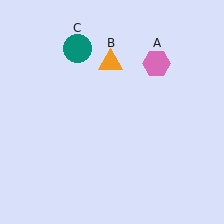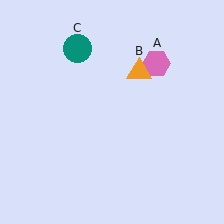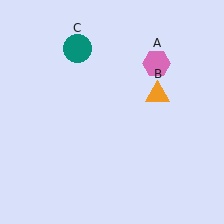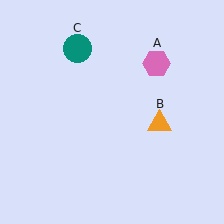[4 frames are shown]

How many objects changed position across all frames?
1 object changed position: orange triangle (object B).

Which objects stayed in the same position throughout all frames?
Pink hexagon (object A) and teal circle (object C) remained stationary.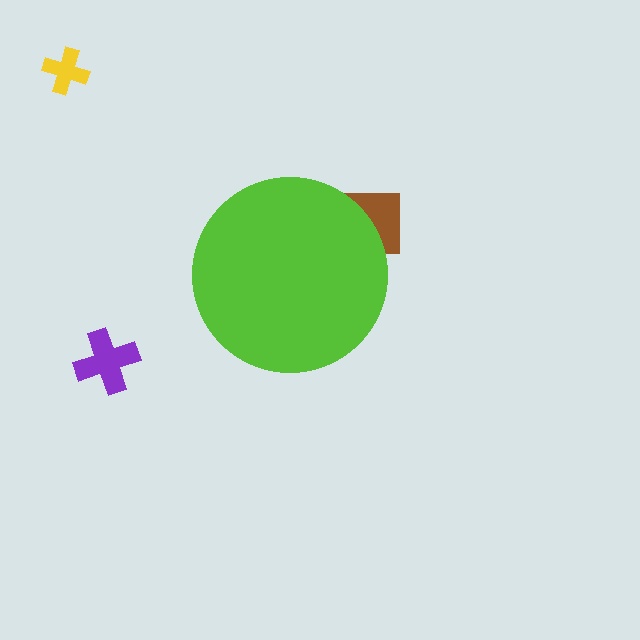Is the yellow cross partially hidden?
No, the yellow cross is fully visible.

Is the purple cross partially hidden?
No, the purple cross is fully visible.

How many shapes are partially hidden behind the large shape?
1 shape is partially hidden.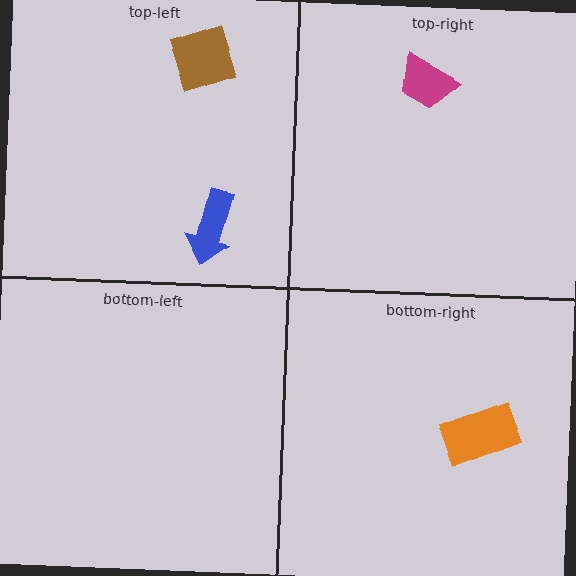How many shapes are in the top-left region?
2.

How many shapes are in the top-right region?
1.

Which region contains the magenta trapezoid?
The top-right region.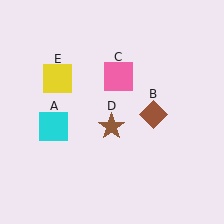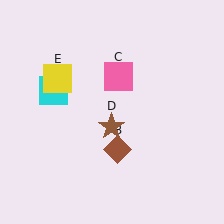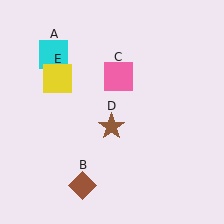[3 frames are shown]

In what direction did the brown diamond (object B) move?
The brown diamond (object B) moved down and to the left.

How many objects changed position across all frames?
2 objects changed position: cyan square (object A), brown diamond (object B).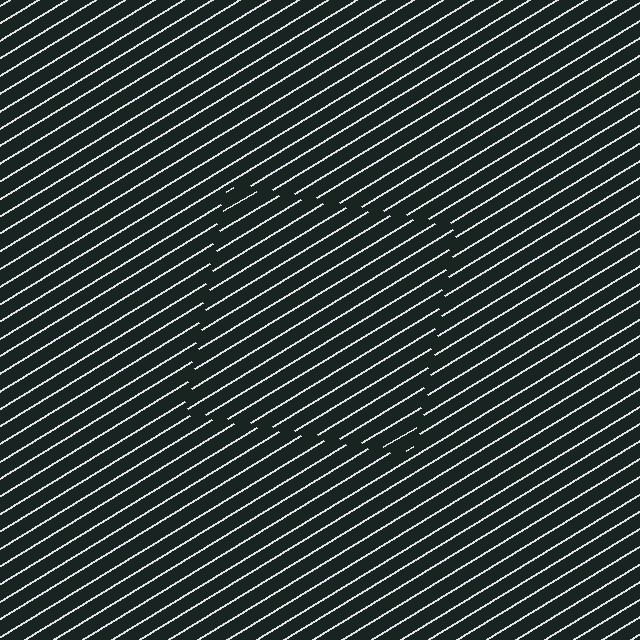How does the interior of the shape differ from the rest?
The interior of the shape contains the same grating, shifted by half a period — the contour is defined by the phase discontinuity where line-ends from the inner and outer gratings abut.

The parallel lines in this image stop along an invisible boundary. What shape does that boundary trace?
An illusory square. The interior of the shape contains the same grating, shifted by half a period — the contour is defined by the phase discontinuity where line-ends from the inner and outer gratings abut.